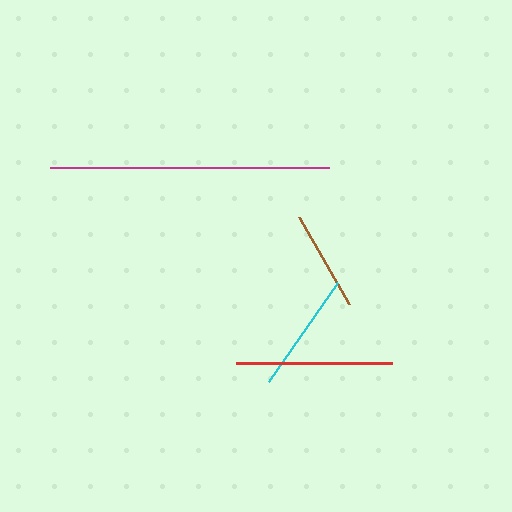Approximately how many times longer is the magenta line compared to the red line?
The magenta line is approximately 1.8 times the length of the red line.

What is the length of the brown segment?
The brown segment is approximately 101 pixels long.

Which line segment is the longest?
The magenta line is the longest at approximately 279 pixels.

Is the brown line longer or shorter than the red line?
The red line is longer than the brown line.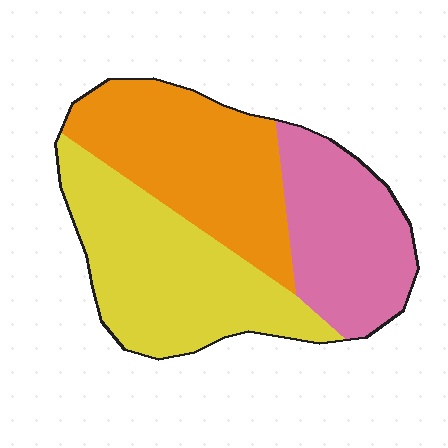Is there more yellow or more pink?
Yellow.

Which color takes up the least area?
Pink, at roughly 30%.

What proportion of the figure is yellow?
Yellow takes up about three eighths (3/8) of the figure.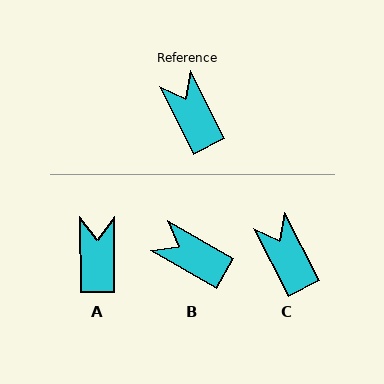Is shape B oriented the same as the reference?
No, it is off by about 33 degrees.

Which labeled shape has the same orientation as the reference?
C.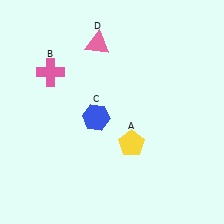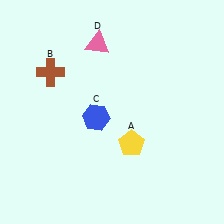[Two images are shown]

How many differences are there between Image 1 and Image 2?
There is 1 difference between the two images.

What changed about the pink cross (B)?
In Image 1, B is pink. In Image 2, it changed to brown.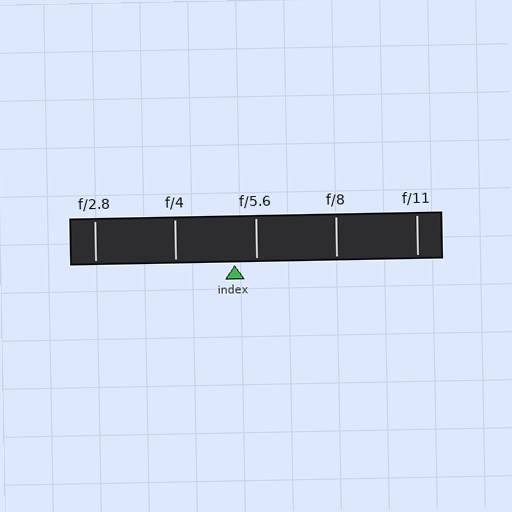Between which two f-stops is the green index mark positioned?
The index mark is between f/4 and f/5.6.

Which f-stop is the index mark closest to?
The index mark is closest to f/5.6.